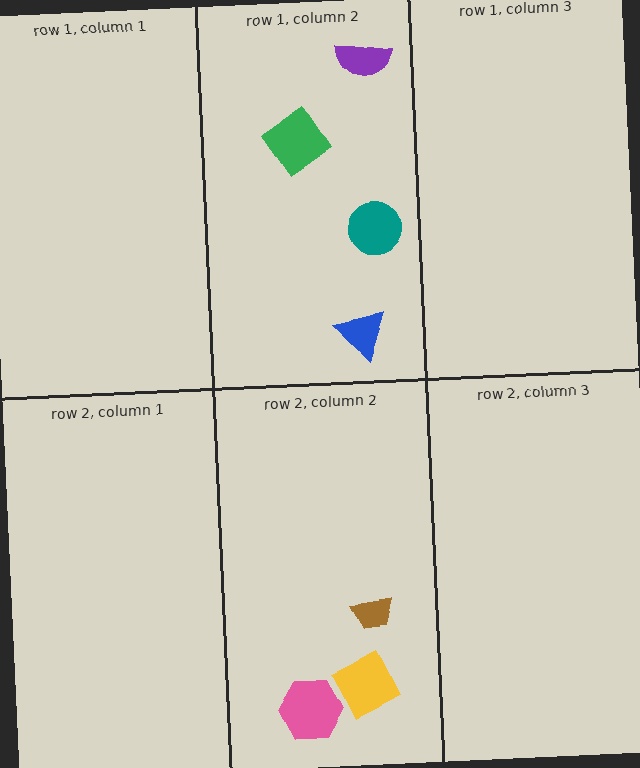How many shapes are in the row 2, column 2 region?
3.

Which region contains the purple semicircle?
The row 1, column 2 region.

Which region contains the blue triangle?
The row 1, column 2 region.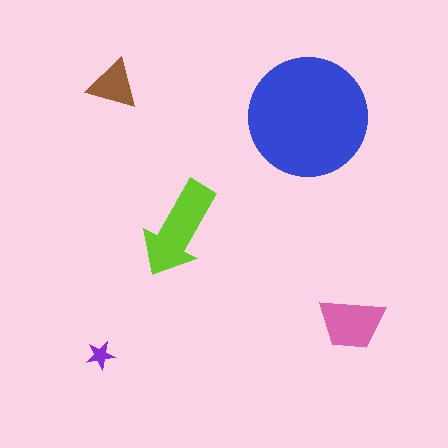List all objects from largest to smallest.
The blue circle, the lime arrow, the pink trapezoid, the brown triangle, the purple star.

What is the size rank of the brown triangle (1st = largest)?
4th.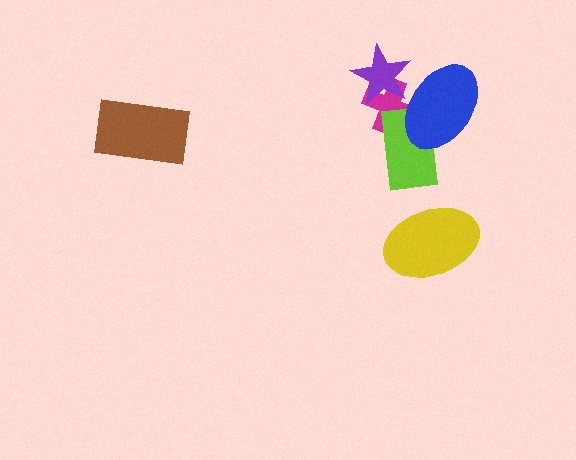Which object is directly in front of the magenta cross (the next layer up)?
The lime rectangle is directly in front of the magenta cross.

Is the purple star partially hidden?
Yes, it is partially covered by another shape.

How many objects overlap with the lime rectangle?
2 objects overlap with the lime rectangle.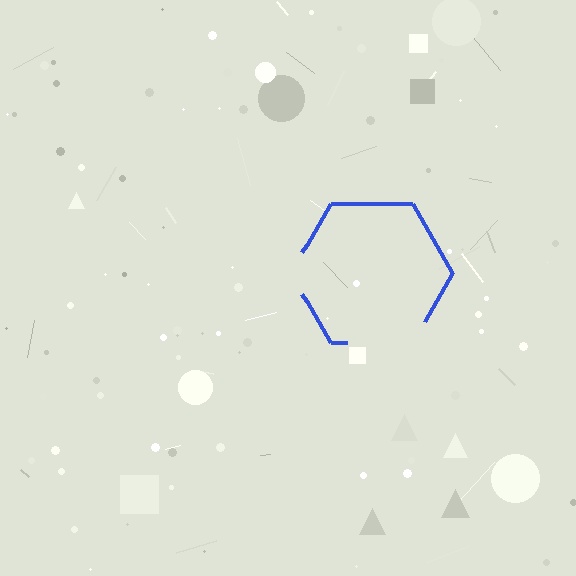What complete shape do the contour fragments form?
The contour fragments form a hexagon.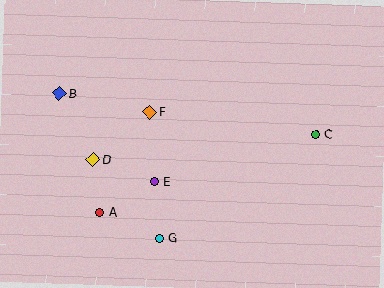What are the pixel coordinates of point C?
Point C is at (316, 134).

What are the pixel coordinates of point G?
Point G is at (159, 238).